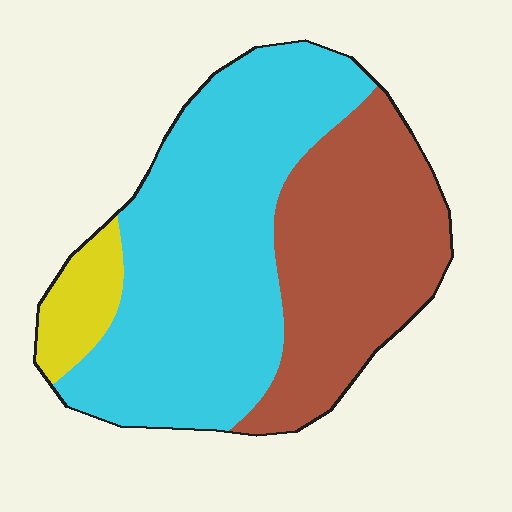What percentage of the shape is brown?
Brown takes up between a quarter and a half of the shape.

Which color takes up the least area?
Yellow, at roughly 10%.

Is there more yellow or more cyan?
Cyan.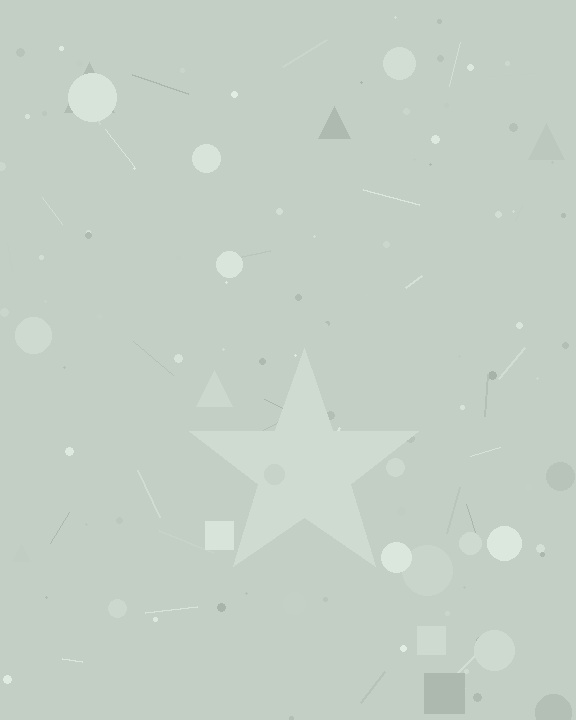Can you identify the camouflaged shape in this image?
The camouflaged shape is a star.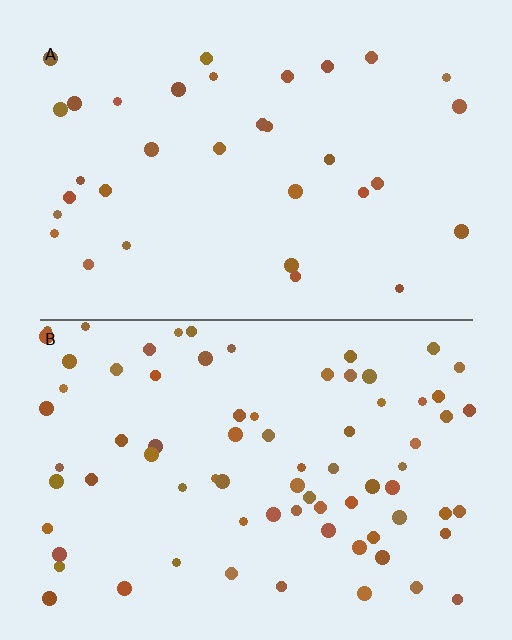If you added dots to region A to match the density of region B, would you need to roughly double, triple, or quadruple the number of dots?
Approximately double.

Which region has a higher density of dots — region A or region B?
B (the bottom).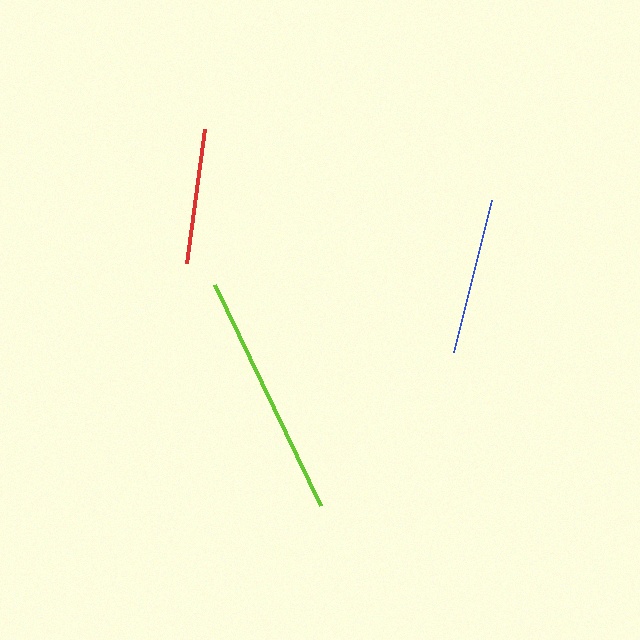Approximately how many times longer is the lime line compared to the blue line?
The lime line is approximately 1.6 times the length of the blue line.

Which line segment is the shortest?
The red line is the shortest at approximately 135 pixels.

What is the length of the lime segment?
The lime segment is approximately 245 pixels long.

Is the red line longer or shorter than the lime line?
The lime line is longer than the red line.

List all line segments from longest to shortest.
From longest to shortest: lime, blue, red.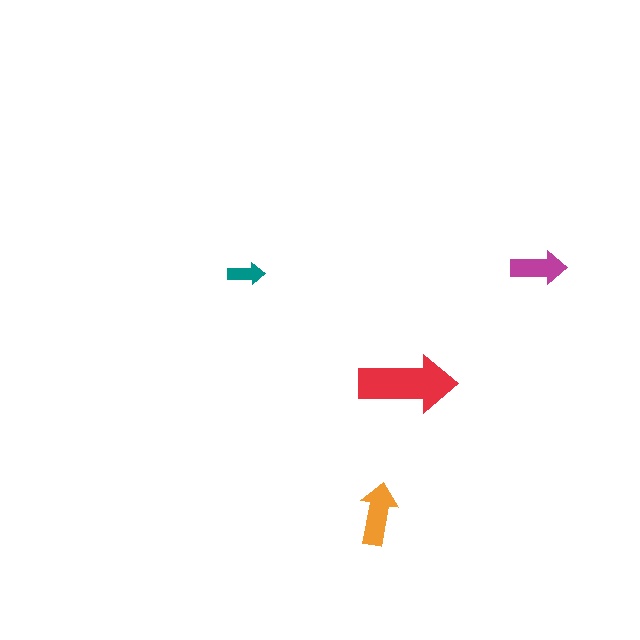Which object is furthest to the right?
The magenta arrow is rightmost.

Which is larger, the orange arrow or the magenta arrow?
The orange one.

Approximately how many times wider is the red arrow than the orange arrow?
About 1.5 times wider.